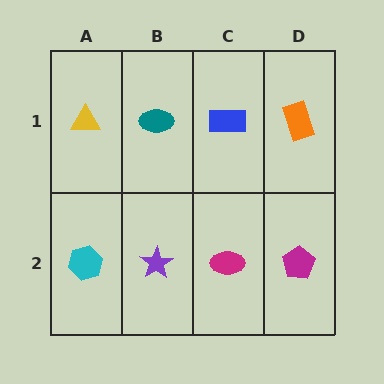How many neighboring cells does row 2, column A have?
2.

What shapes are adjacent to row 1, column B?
A purple star (row 2, column B), a yellow triangle (row 1, column A), a blue rectangle (row 1, column C).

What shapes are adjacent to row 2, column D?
An orange rectangle (row 1, column D), a magenta ellipse (row 2, column C).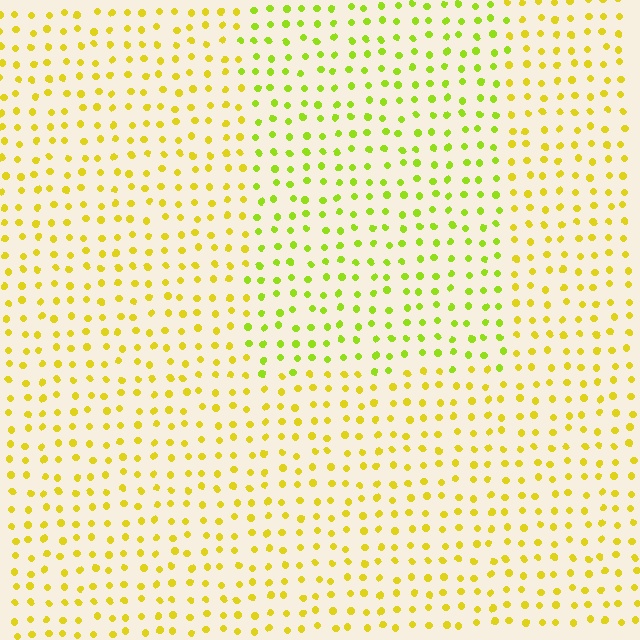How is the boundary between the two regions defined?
The boundary is defined purely by a slight shift in hue (about 28 degrees). Spacing, size, and orientation are identical on both sides.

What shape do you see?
I see a rectangle.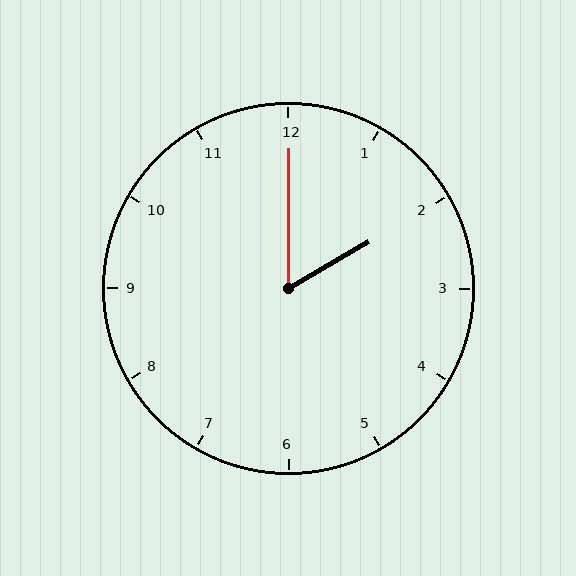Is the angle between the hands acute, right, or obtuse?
It is acute.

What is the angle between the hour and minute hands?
Approximately 60 degrees.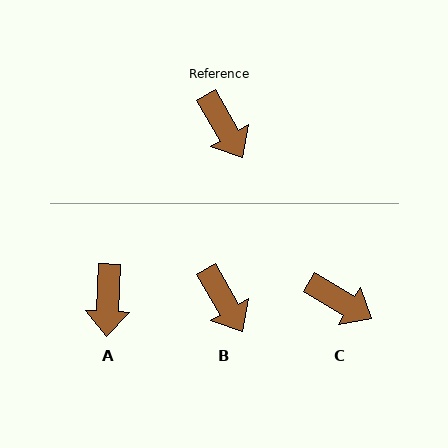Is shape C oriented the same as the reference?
No, it is off by about 29 degrees.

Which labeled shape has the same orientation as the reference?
B.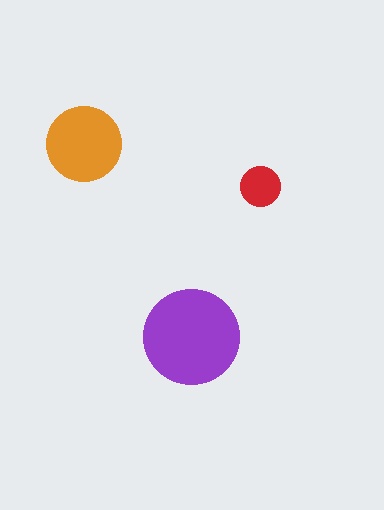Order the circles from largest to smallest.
the purple one, the orange one, the red one.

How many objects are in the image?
There are 3 objects in the image.